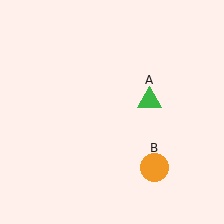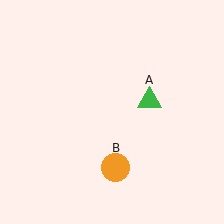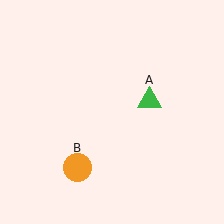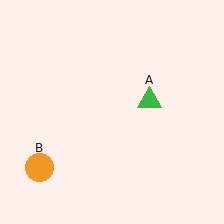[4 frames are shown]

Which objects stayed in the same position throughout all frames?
Green triangle (object A) remained stationary.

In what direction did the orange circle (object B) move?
The orange circle (object B) moved left.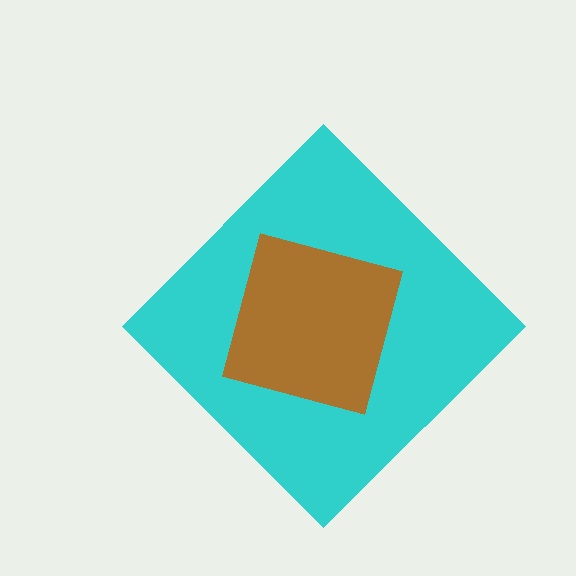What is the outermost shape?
The cyan diamond.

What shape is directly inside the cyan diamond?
The brown square.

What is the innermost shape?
The brown square.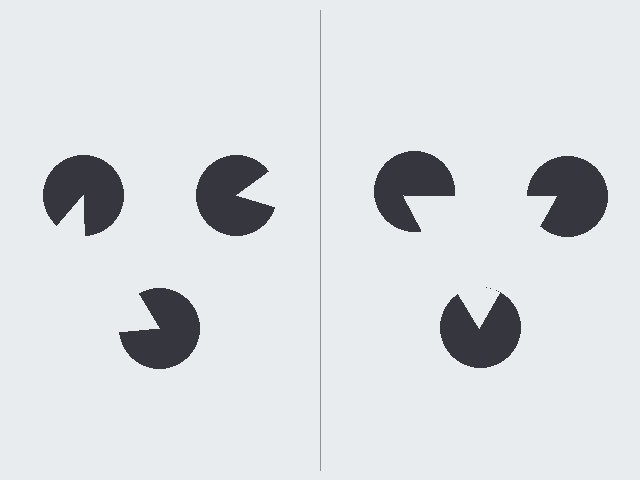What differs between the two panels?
The pac-man discs are positioned identically on both sides; only the wedge orientations differ. On the right they align to a triangle; on the left they are misaligned.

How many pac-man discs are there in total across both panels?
6 — 3 on each side.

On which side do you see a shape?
An illusory triangle appears on the right side. On the left side the wedge cuts are rotated, so no coherent shape forms.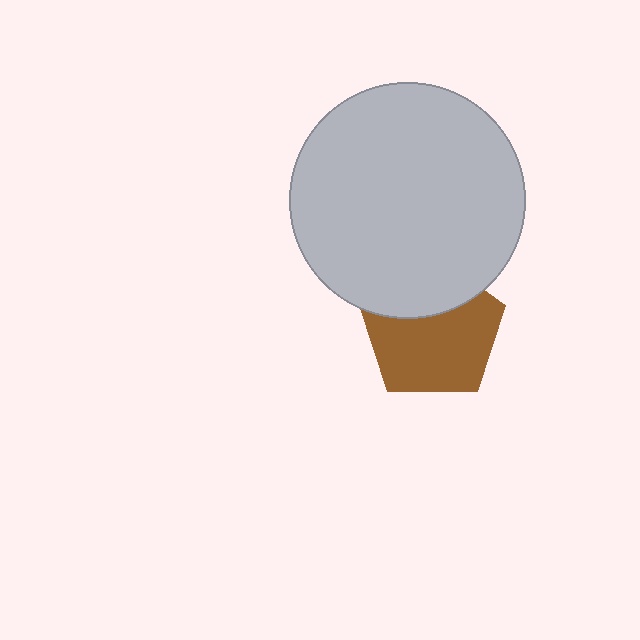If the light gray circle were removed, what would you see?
You would see the complete brown pentagon.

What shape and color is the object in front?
The object in front is a light gray circle.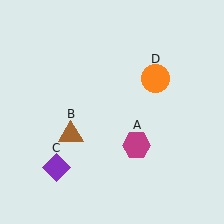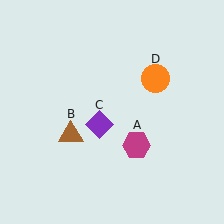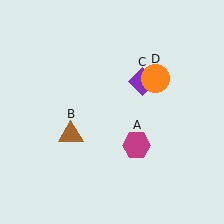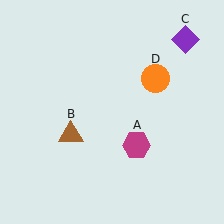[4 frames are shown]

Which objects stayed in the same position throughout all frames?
Magenta hexagon (object A) and brown triangle (object B) and orange circle (object D) remained stationary.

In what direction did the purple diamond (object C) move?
The purple diamond (object C) moved up and to the right.